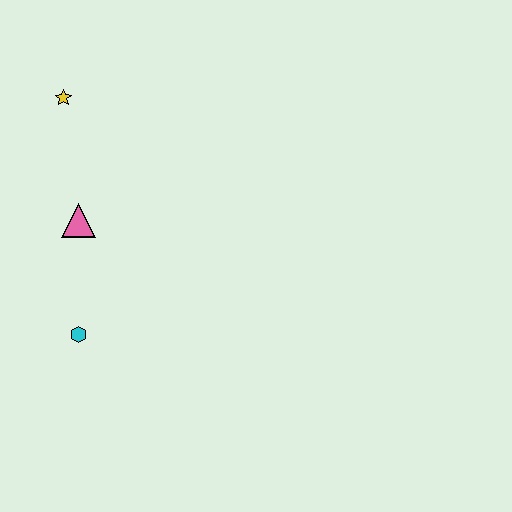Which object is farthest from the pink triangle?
The yellow star is farthest from the pink triangle.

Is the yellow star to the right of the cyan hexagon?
No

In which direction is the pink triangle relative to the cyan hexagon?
The pink triangle is above the cyan hexagon.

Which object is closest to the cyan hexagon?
The pink triangle is closest to the cyan hexagon.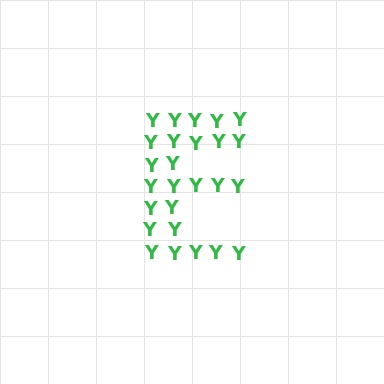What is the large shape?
The large shape is the letter E.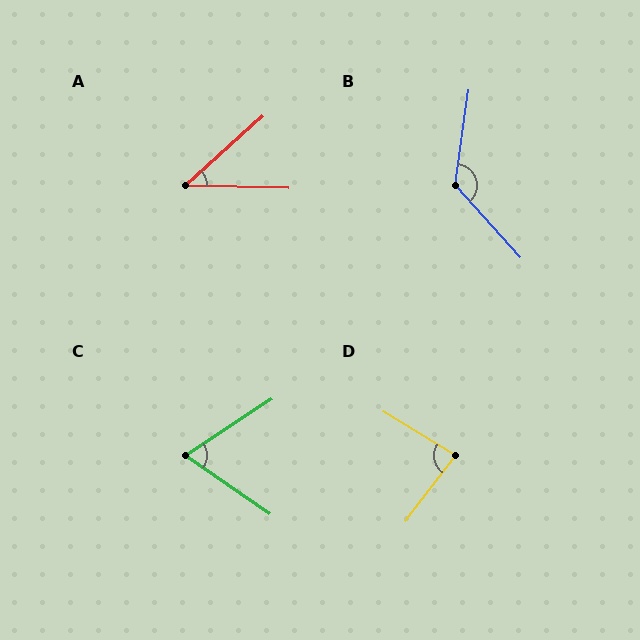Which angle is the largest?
B, at approximately 130 degrees.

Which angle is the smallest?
A, at approximately 43 degrees.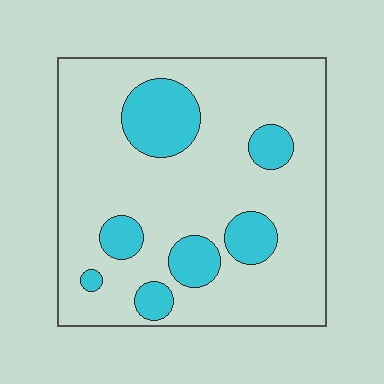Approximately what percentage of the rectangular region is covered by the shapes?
Approximately 20%.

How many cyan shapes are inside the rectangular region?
7.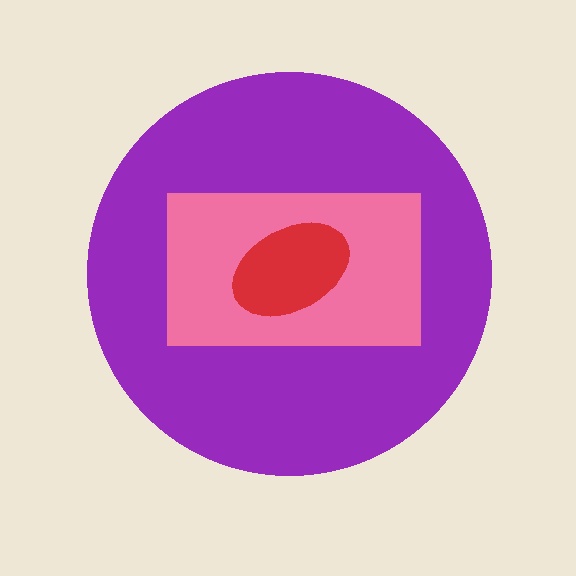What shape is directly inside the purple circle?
The pink rectangle.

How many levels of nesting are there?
3.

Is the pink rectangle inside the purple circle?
Yes.